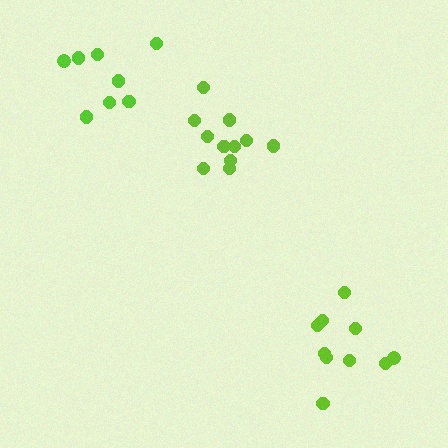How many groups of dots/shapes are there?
There are 3 groups.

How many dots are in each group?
Group 1: 11 dots, Group 2: 10 dots, Group 3: 8 dots (29 total).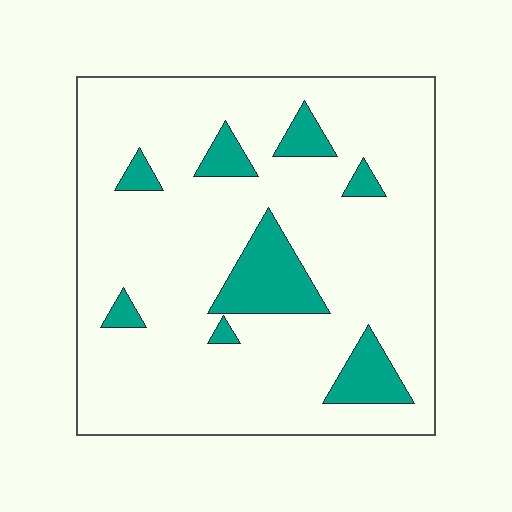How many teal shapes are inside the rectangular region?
8.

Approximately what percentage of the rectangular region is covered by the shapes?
Approximately 15%.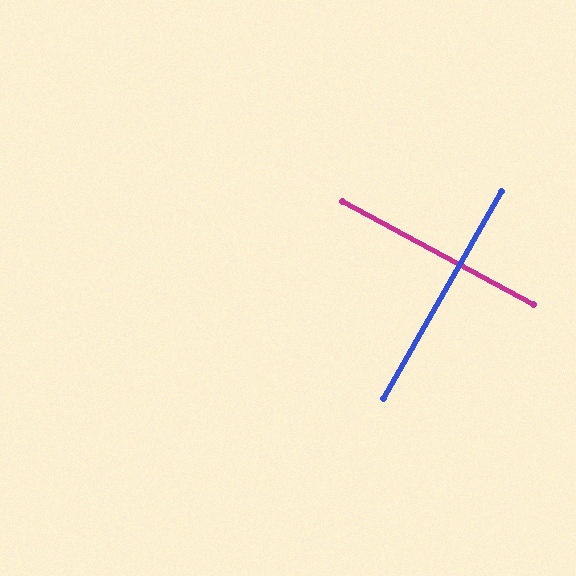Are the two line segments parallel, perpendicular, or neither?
Perpendicular — they meet at approximately 89°.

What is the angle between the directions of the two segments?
Approximately 89 degrees.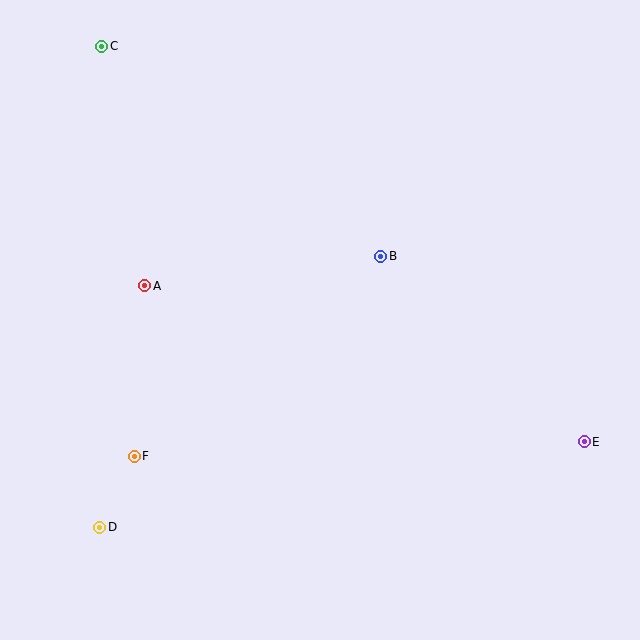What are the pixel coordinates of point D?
Point D is at (100, 527).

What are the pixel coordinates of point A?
Point A is at (145, 286).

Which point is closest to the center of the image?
Point B at (381, 256) is closest to the center.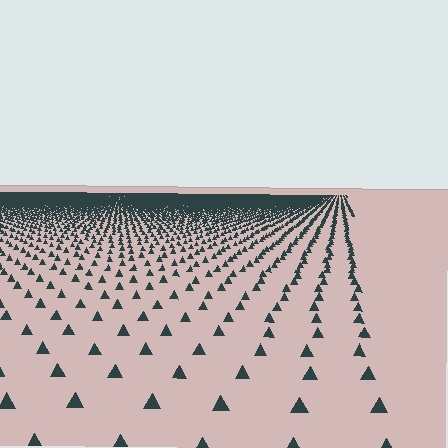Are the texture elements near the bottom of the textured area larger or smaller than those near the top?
Larger. Near the bottom, elements are closer to the viewer and appear at a bigger on-screen size.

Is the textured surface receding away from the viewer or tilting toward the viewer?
The surface is receding away from the viewer. Texture elements get smaller and denser toward the top.